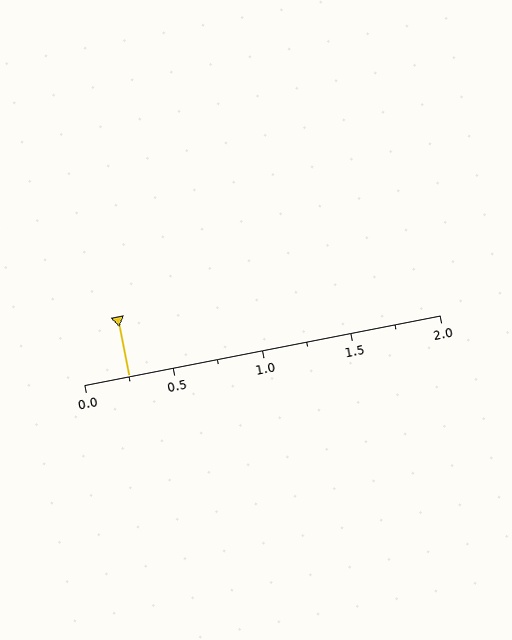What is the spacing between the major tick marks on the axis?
The major ticks are spaced 0.5 apart.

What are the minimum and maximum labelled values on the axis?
The axis runs from 0.0 to 2.0.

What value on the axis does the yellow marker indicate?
The marker indicates approximately 0.25.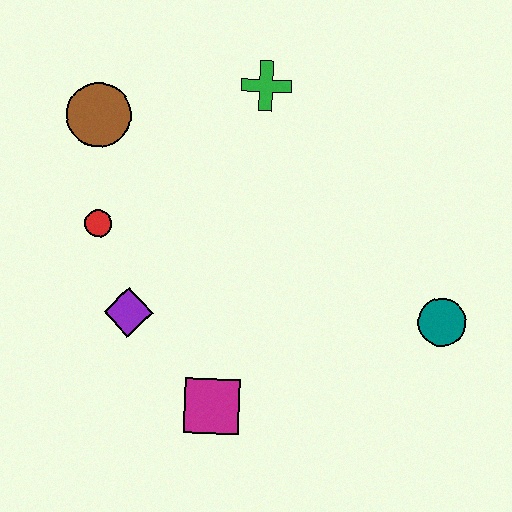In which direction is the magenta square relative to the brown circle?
The magenta square is below the brown circle.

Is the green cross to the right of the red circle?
Yes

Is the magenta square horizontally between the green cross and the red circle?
Yes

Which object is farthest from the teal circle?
The brown circle is farthest from the teal circle.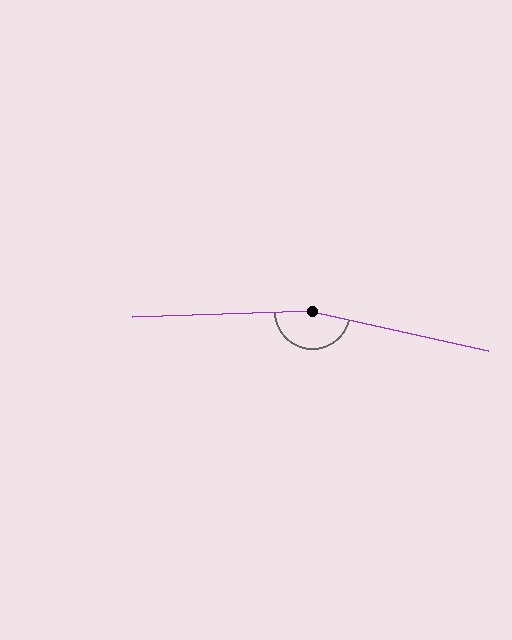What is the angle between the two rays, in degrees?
Approximately 166 degrees.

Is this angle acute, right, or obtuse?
It is obtuse.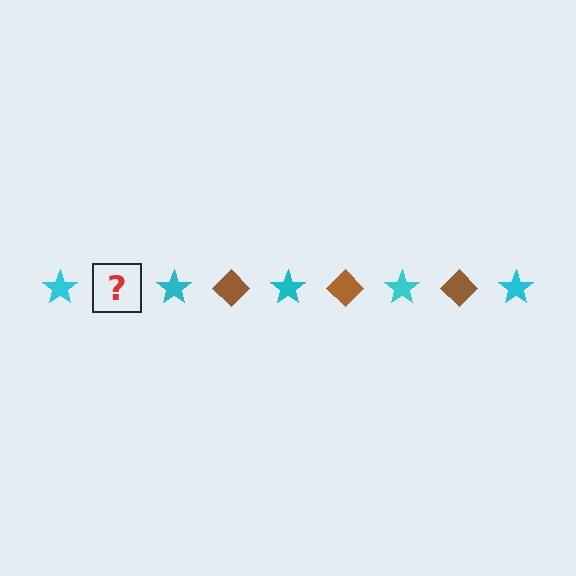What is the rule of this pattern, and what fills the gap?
The rule is that the pattern alternates between cyan star and brown diamond. The gap should be filled with a brown diamond.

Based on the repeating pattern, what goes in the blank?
The blank should be a brown diamond.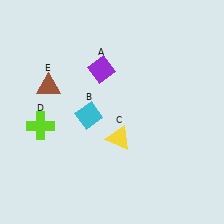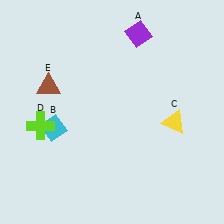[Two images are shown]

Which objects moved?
The objects that moved are: the purple diamond (A), the cyan diamond (B), the yellow triangle (C).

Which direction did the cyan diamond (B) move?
The cyan diamond (B) moved left.